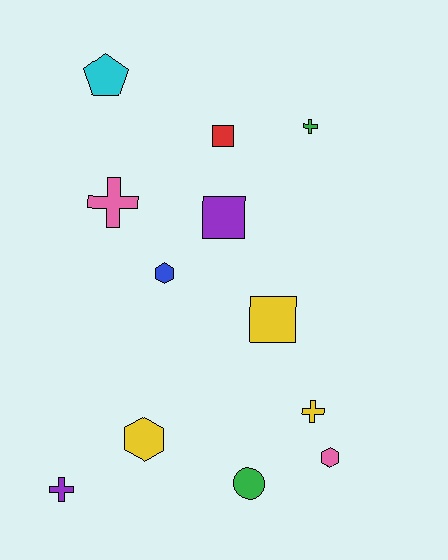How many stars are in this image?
There are no stars.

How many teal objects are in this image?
There are no teal objects.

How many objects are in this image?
There are 12 objects.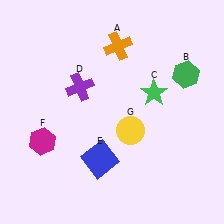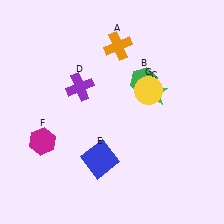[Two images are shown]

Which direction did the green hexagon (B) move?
The green hexagon (B) moved left.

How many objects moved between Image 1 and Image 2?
2 objects moved between the two images.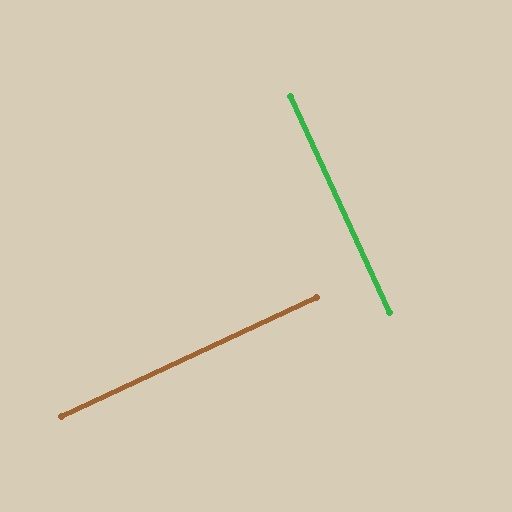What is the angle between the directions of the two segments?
Approximately 89 degrees.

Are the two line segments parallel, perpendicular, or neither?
Perpendicular — they meet at approximately 89°.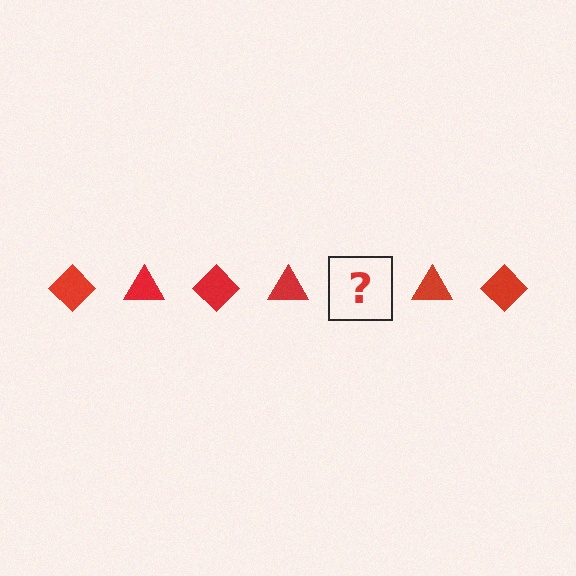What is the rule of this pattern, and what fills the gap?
The rule is that the pattern cycles through diamond, triangle shapes in red. The gap should be filled with a red diamond.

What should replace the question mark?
The question mark should be replaced with a red diamond.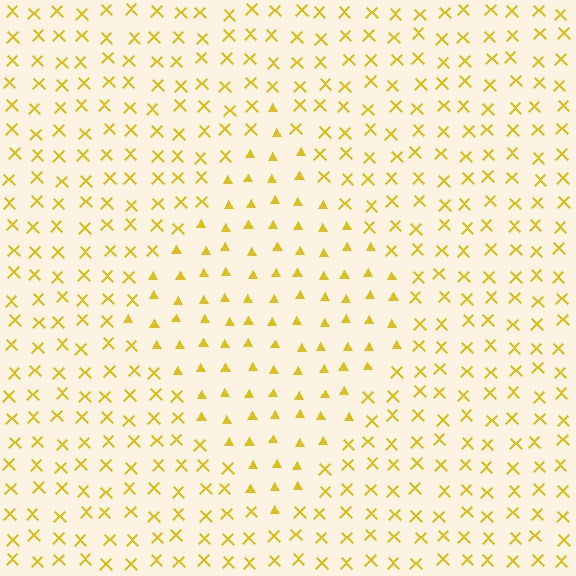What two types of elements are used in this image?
The image uses triangles inside the diamond region and X marks outside it.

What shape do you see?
I see a diamond.